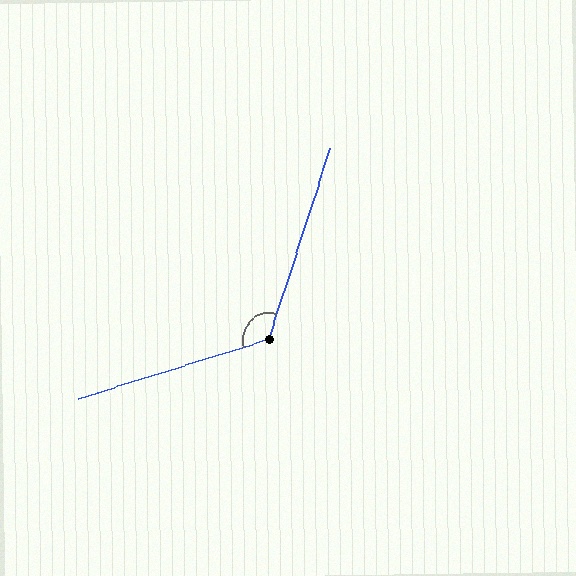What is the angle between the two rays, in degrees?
Approximately 125 degrees.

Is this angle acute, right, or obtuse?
It is obtuse.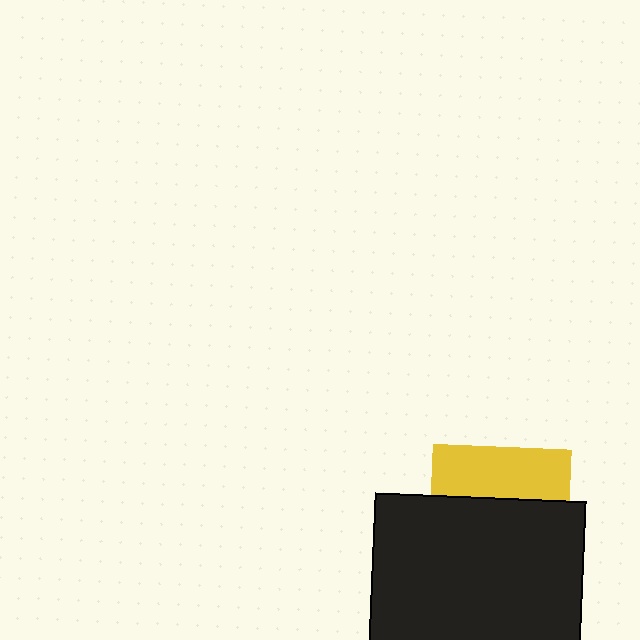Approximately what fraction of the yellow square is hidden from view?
Roughly 64% of the yellow square is hidden behind the black square.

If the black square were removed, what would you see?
You would see the complete yellow square.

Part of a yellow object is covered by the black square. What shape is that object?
It is a square.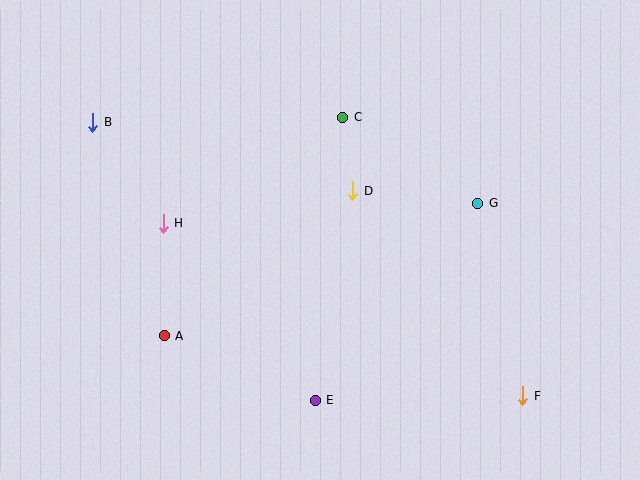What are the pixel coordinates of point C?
Point C is at (343, 117).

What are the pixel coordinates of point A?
Point A is at (164, 336).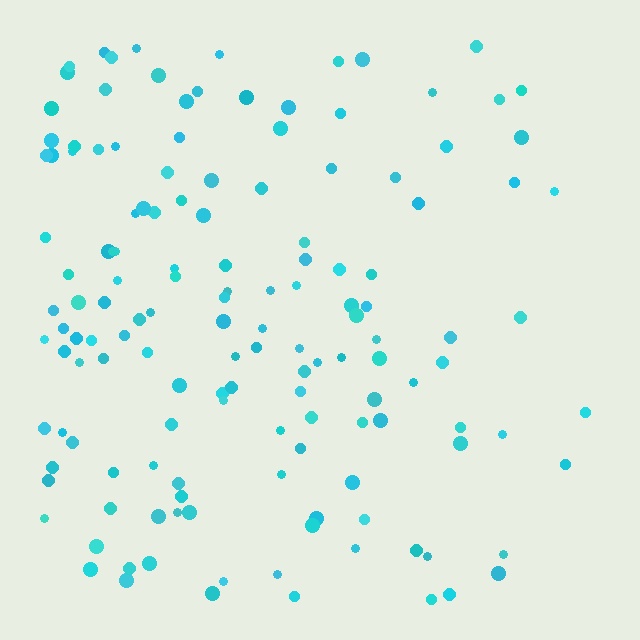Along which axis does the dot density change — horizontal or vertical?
Horizontal.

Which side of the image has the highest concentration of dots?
The left.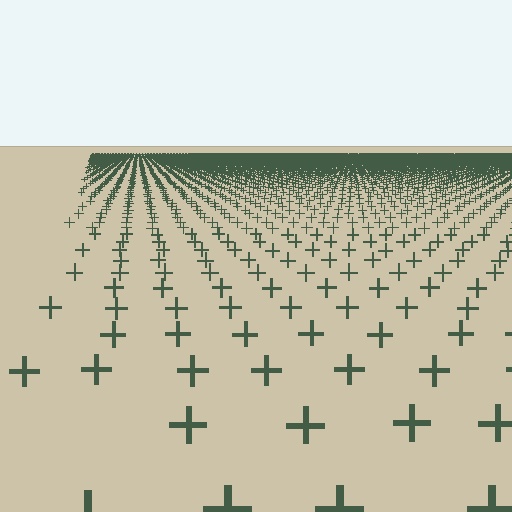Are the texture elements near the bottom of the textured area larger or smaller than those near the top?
Larger. Near the bottom, elements are closer to the viewer and appear at a bigger on-screen size.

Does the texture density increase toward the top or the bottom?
Density increases toward the top.